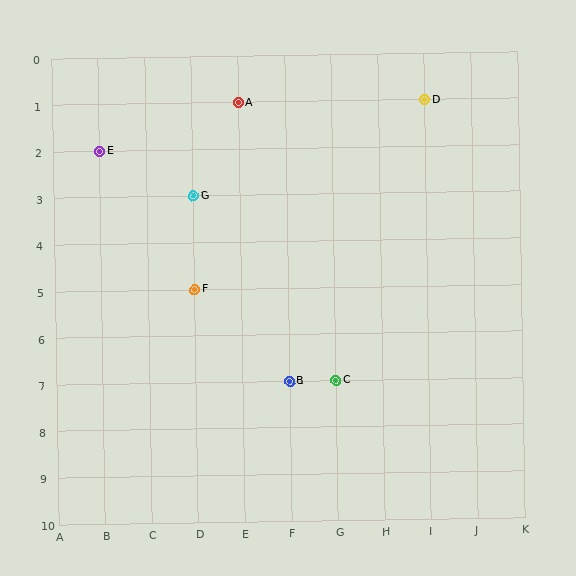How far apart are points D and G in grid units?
Points D and G are 5 columns and 2 rows apart (about 5.4 grid units diagonally).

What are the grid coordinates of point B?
Point B is at grid coordinates (F, 7).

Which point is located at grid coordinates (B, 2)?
Point E is at (B, 2).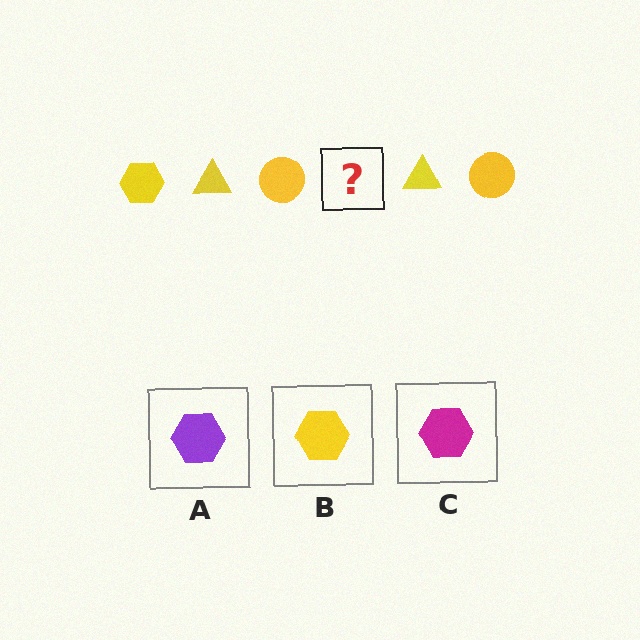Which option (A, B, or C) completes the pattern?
B.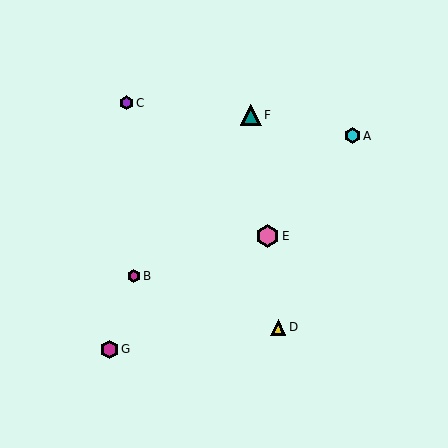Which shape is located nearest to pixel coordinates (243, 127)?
The teal triangle (labeled F) at (251, 115) is nearest to that location.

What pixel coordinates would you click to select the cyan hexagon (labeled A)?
Click at (353, 136) to select the cyan hexagon A.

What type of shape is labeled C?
Shape C is a purple hexagon.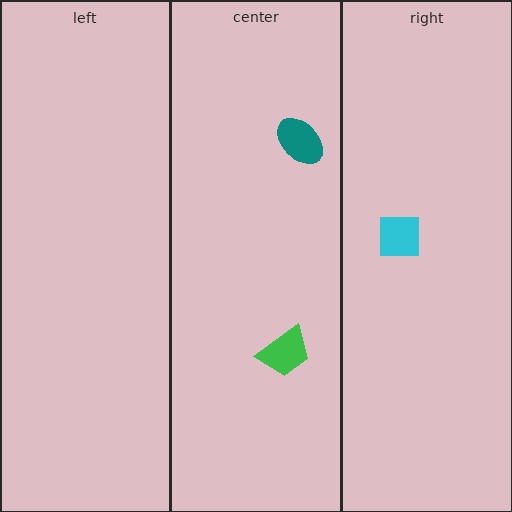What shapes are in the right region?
The cyan square.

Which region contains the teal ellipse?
The center region.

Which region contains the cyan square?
The right region.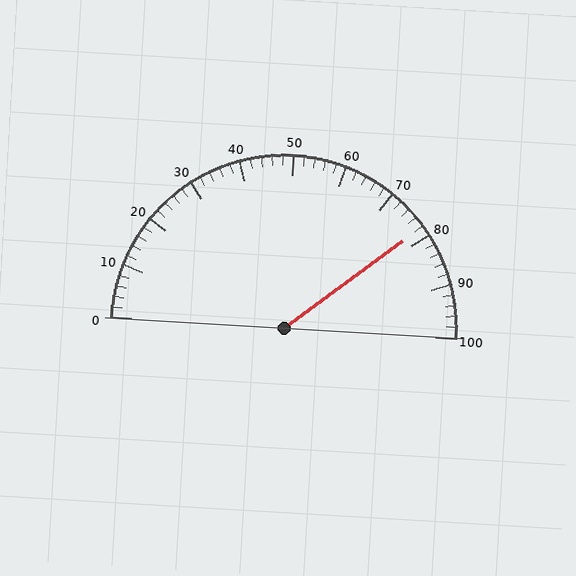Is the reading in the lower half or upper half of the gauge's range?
The reading is in the upper half of the range (0 to 100).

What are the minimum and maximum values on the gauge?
The gauge ranges from 0 to 100.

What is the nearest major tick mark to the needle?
The nearest major tick mark is 80.